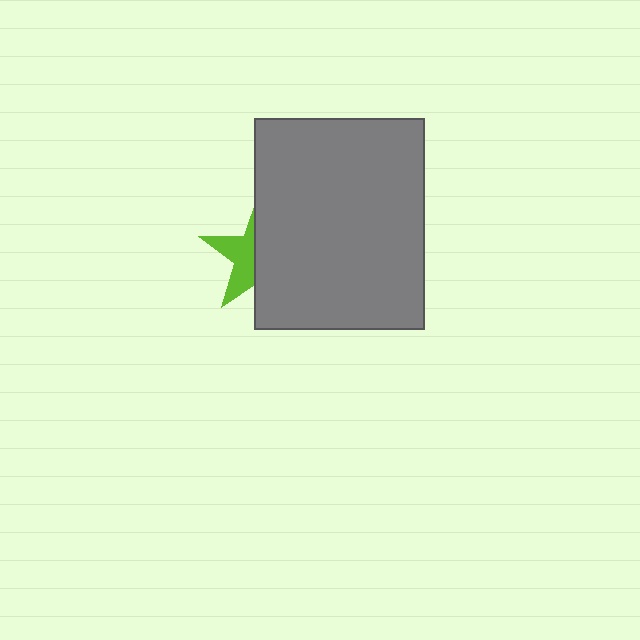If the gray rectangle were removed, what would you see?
You would see the complete lime star.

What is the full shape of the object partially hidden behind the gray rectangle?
The partially hidden object is a lime star.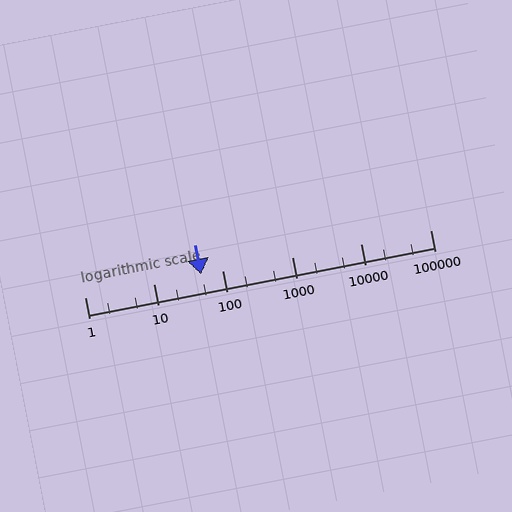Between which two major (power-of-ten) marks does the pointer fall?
The pointer is between 10 and 100.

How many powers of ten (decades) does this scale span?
The scale spans 5 decades, from 1 to 100000.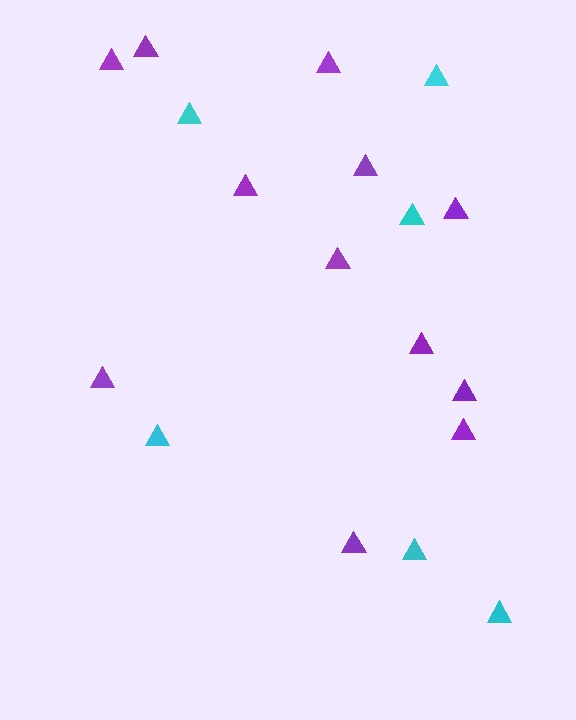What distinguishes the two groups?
There are 2 groups: one group of cyan triangles (6) and one group of purple triangles (12).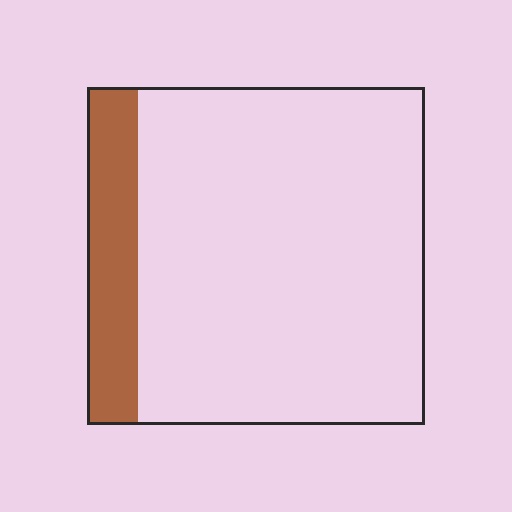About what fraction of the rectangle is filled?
About one sixth (1/6).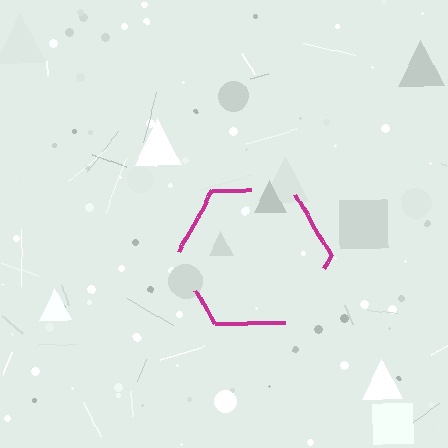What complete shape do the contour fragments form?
The contour fragments form a hexagon.